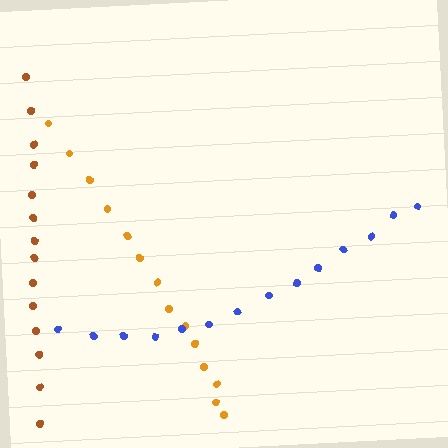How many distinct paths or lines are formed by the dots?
There are 3 distinct paths.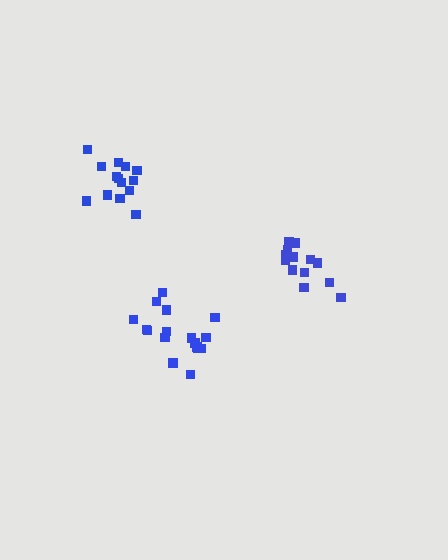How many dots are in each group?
Group 1: 13 dots, Group 2: 14 dots, Group 3: 17 dots (44 total).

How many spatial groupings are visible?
There are 3 spatial groupings.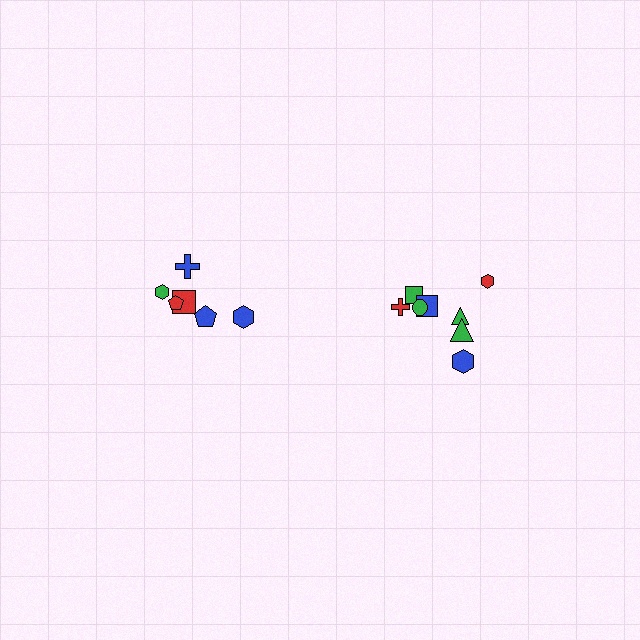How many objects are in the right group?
There are 8 objects.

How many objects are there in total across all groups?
There are 14 objects.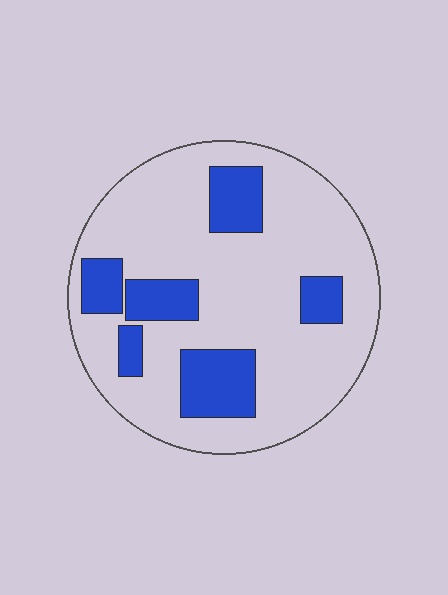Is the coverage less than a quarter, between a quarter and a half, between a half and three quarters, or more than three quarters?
Less than a quarter.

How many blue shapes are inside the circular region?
6.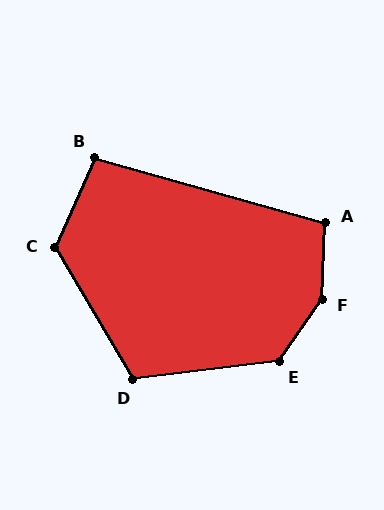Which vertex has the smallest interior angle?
B, at approximately 98 degrees.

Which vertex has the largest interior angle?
F, at approximately 148 degrees.